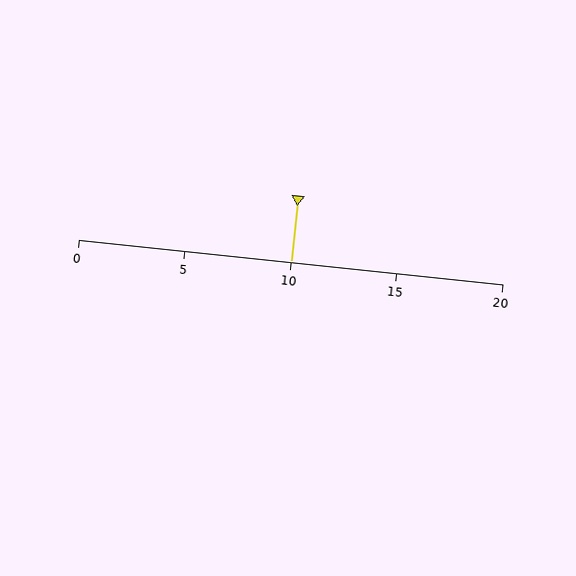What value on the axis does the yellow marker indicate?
The marker indicates approximately 10.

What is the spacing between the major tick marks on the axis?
The major ticks are spaced 5 apart.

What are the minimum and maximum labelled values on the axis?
The axis runs from 0 to 20.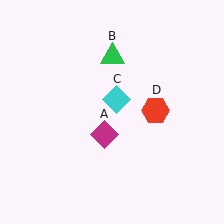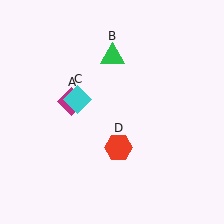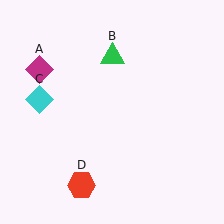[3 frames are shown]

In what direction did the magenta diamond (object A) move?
The magenta diamond (object A) moved up and to the left.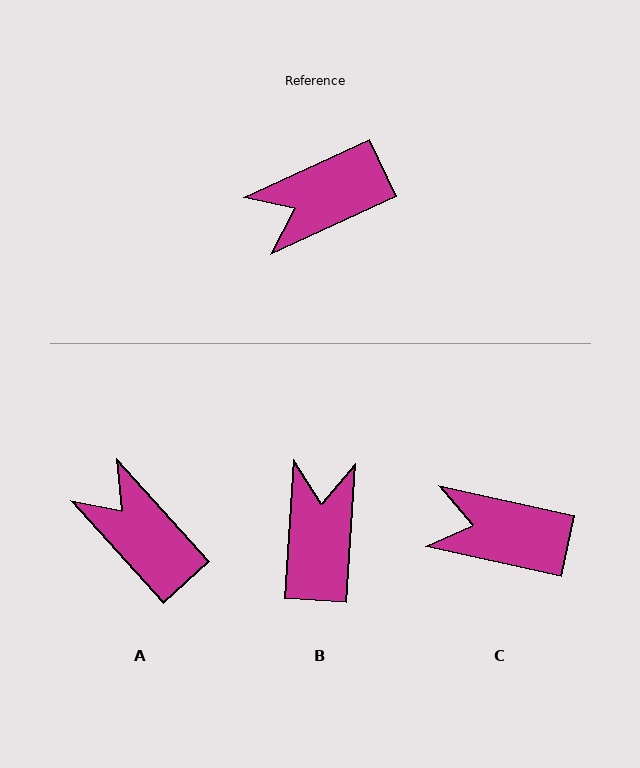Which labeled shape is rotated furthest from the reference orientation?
B, about 118 degrees away.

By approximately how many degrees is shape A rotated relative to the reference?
Approximately 73 degrees clockwise.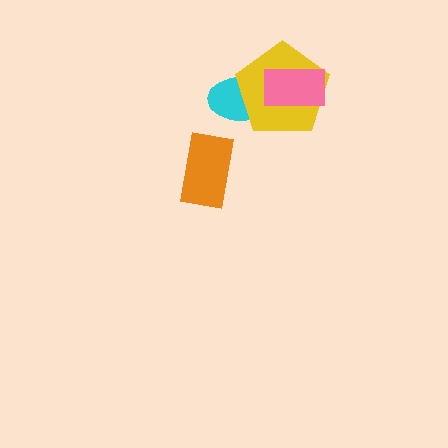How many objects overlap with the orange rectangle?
0 objects overlap with the orange rectangle.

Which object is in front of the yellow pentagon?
The pink rectangle is in front of the yellow pentagon.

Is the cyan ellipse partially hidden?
Yes, it is partially covered by another shape.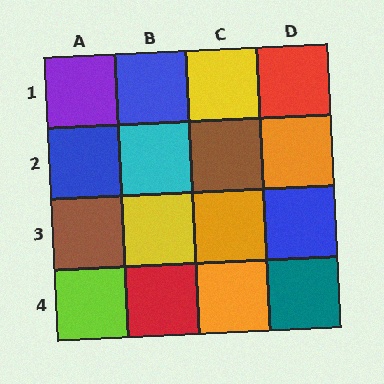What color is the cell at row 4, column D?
Teal.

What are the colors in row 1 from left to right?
Purple, blue, yellow, red.